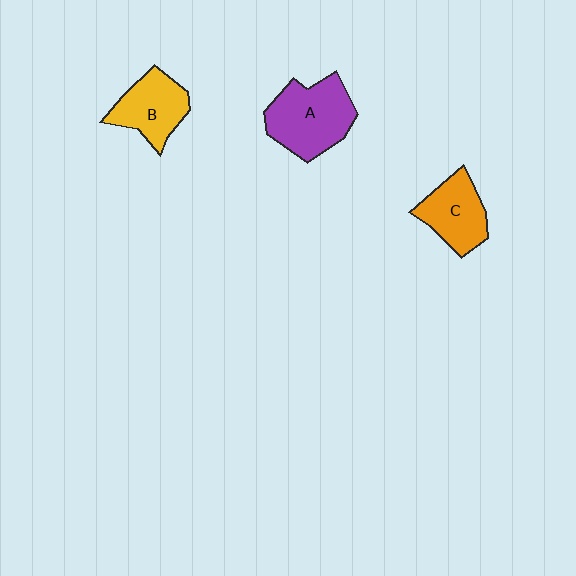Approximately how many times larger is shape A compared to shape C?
Approximately 1.4 times.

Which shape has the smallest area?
Shape C (orange).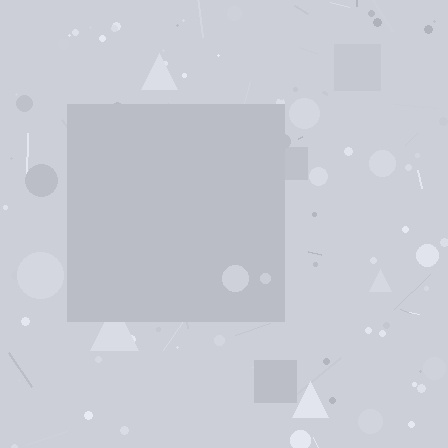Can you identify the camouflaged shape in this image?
The camouflaged shape is a square.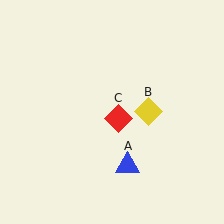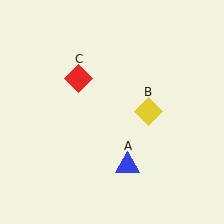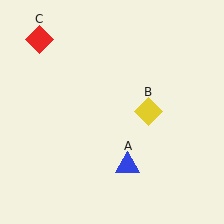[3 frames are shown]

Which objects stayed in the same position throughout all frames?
Blue triangle (object A) and yellow diamond (object B) remained stationary.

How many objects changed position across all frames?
1 object changed position: red diamond (object C).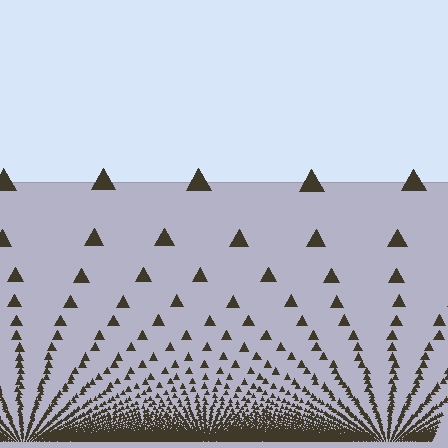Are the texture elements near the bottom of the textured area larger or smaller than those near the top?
Smaller. The gradient is inverted — elements near the bottom are smaller and denser.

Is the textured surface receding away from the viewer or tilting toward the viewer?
The surface appears to tilt toward the viewer. Texture elements get larger and sparser toward the top.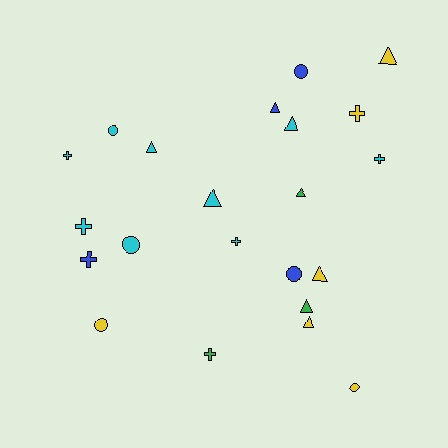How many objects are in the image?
There are 22 objects.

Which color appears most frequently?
Cyan, with 9 objects.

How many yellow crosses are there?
There is 1 yellow cross.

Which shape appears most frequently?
Triangle, with 9 objects.